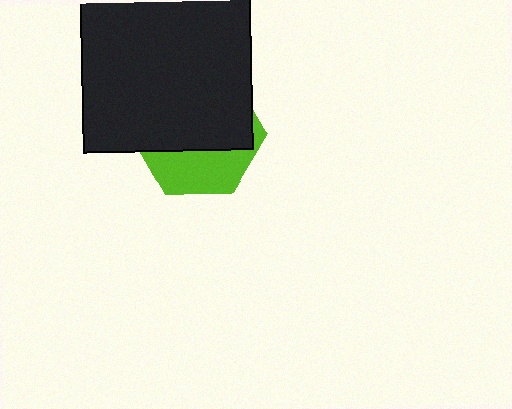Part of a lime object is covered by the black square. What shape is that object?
It is a hexagon.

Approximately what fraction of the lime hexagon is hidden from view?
Roughly 64% of the lime hexagon is hidden behind the black square.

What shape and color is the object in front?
The object in front is a black square.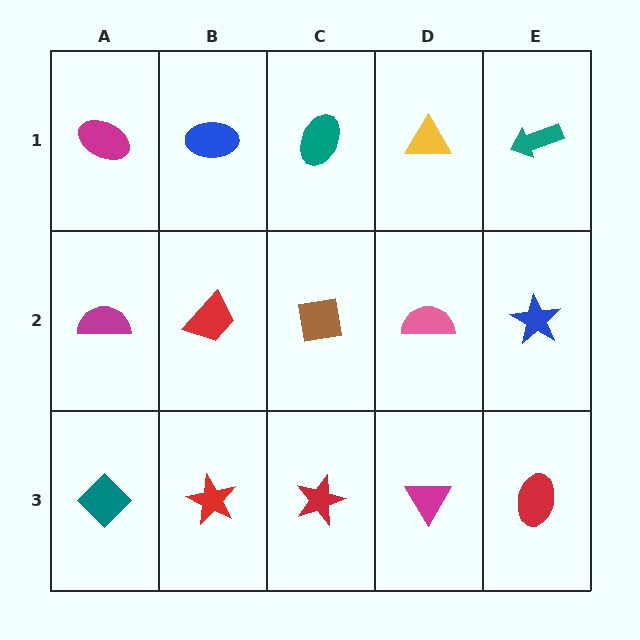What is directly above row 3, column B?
A red trapezoid.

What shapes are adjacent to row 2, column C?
A teal ellipse (row 1, column C), a red star (row 3, column C), a red trapezoid (row 2, column B), a pink semicircle (row 2, column D).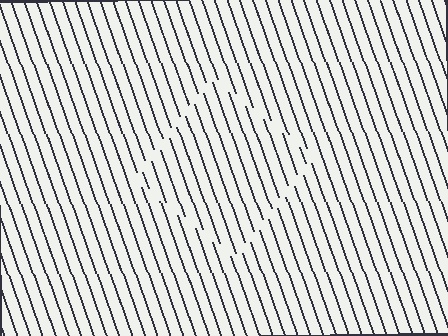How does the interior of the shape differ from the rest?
The interior of the shape contains the same grating, shifted by half a period — the contour is defined by the phase discontinuity where line-ends from the inner and outer gratings abut.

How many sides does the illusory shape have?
4 sides — the line-ends trace a square.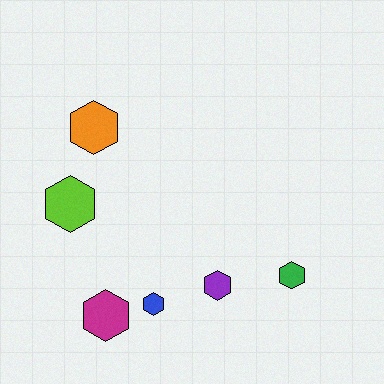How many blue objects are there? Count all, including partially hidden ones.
There is 1 blue object.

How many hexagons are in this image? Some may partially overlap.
There are 6 hexagons.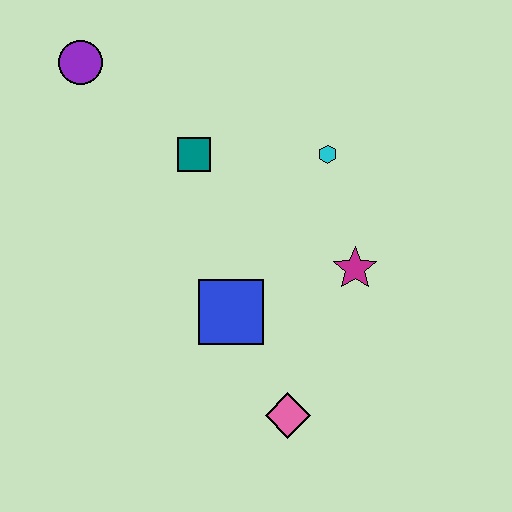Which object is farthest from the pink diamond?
The purple circle is farthest from the pink diamond.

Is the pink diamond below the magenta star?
Yes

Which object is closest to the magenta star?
The cyan hexagon is closest to the magenta star.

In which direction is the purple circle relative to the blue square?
The purple circle is above the blue square.